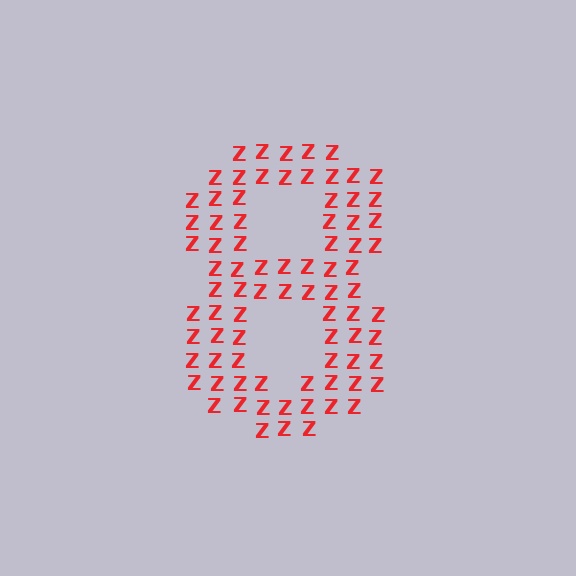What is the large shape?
The large shape is the digit 8.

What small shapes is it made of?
It is made of small letter Z's.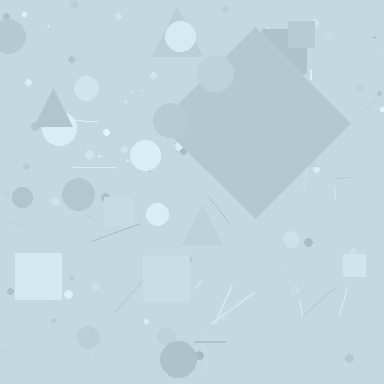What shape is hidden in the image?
A diamond is hidden in the image.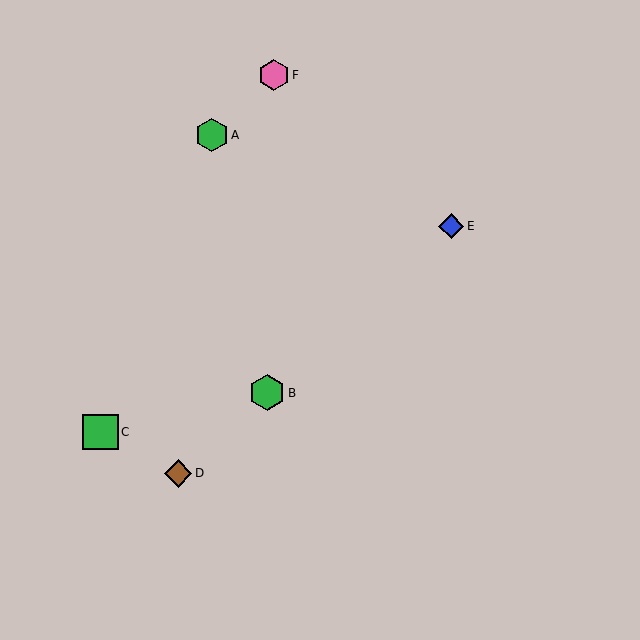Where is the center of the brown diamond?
The center of the brown diamond is at (178, 473).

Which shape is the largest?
The green hexagon (labeled B) is the largest.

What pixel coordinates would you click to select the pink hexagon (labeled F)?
Click at (274, 75) to select the pink hexagon F.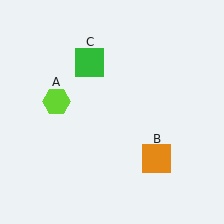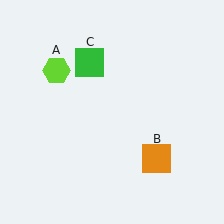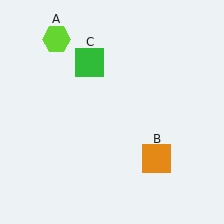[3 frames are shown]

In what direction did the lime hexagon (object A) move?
The lime hexagon (object A) moved up.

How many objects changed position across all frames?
1 object changed position: lime hexagon (object A).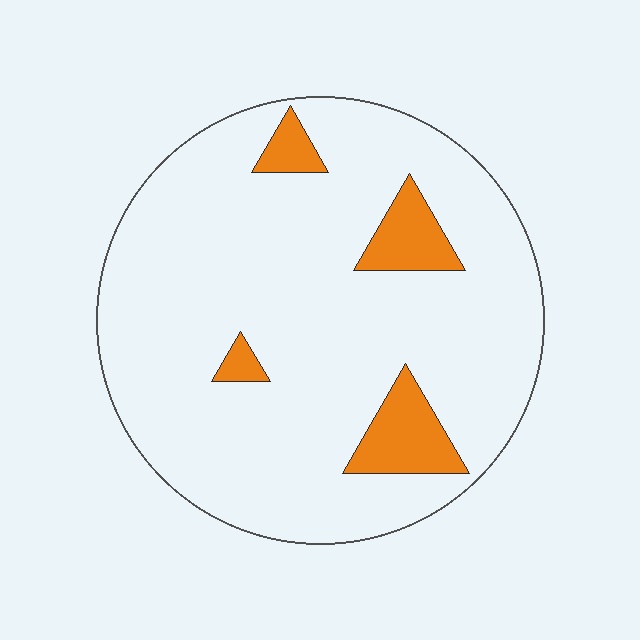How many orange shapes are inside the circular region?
4.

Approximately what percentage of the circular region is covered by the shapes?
Approximately 10%.